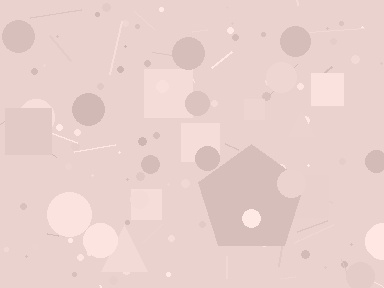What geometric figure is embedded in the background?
A pentagon is embedded in the background.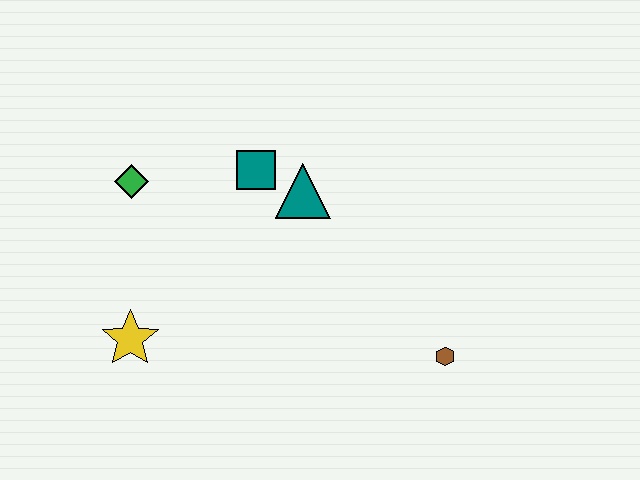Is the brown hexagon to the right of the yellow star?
Yes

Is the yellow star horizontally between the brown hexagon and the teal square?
No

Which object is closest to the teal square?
The teal triangle is closest to the teal square.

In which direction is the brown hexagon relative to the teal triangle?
The brown hexagon is below the teal triangle.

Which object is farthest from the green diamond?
The brown hexagon is farthest from the green diamond.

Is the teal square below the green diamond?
No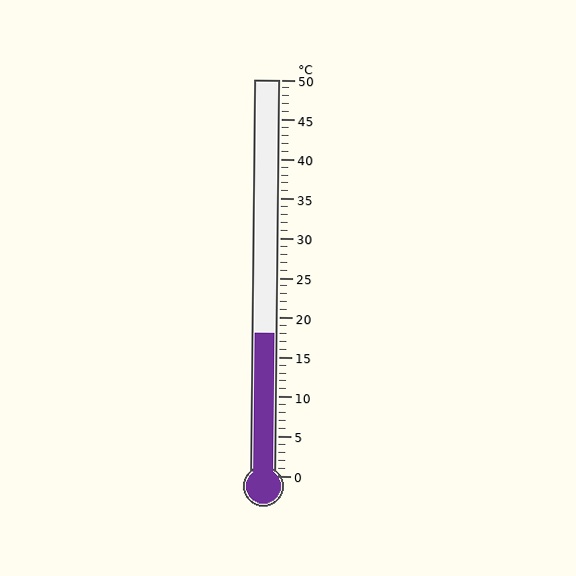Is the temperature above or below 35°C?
The temperature is below 35°C.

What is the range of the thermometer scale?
The thermometer scale ranges from 0°C to 50°C.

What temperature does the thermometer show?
The thermometer shows approximately 18°C.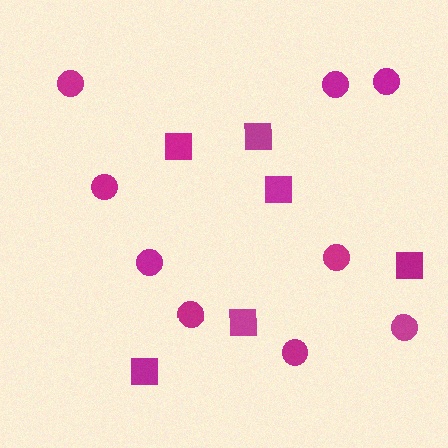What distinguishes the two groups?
There are 2 groups: one group of circles (9) and one group of squares (6).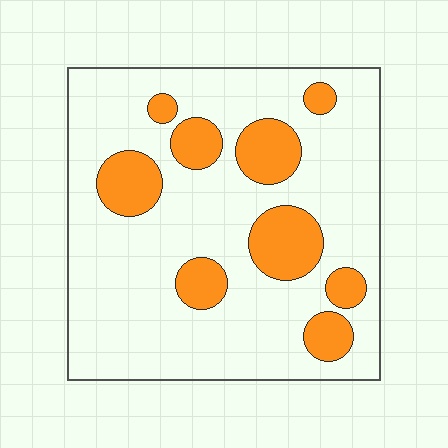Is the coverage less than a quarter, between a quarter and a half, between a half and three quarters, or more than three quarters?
Less than a quarter.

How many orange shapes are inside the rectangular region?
9.